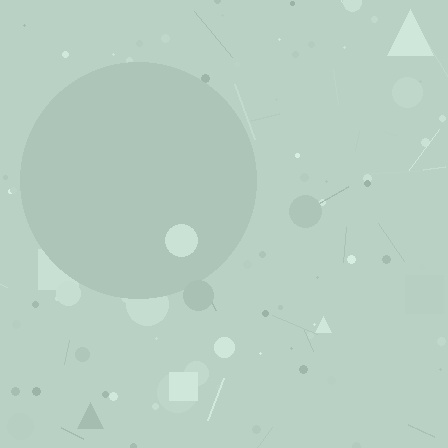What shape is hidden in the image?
A circle is hidden in the image.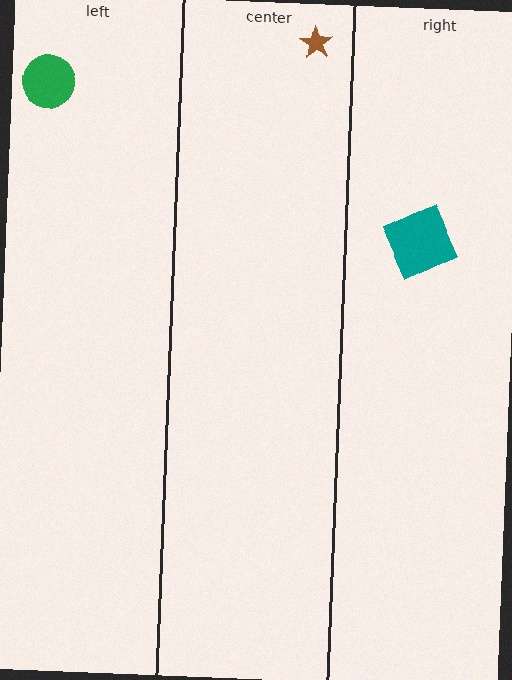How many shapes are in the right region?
1.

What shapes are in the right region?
The teal square.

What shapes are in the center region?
The brown star.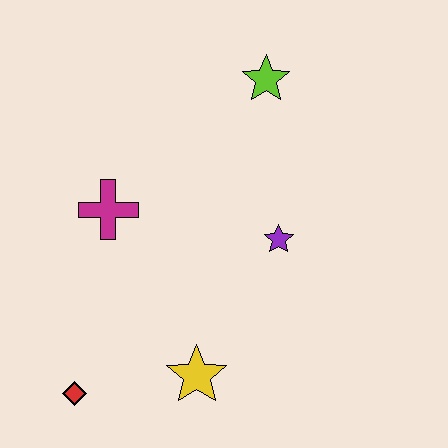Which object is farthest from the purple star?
The red diamond is farthest from the purple star.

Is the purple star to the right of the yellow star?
Yes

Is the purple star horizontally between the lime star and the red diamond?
No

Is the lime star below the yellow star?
No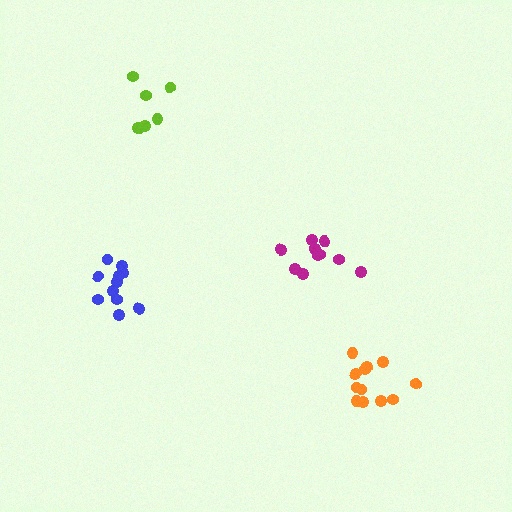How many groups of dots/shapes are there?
There are 4 groups.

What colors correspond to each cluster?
The clusters are colored: magenta, orange, lime, blue.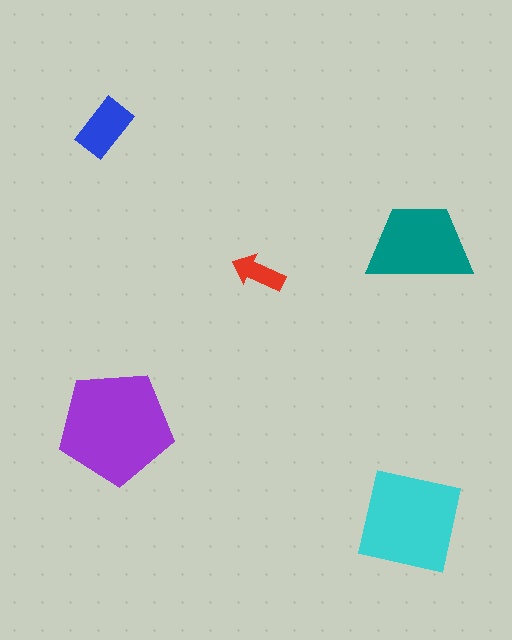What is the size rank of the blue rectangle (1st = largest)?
4th.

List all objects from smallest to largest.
The red arrow, the blue rectangle, the teal trapezoid, the cyan square, the purple pentagon.